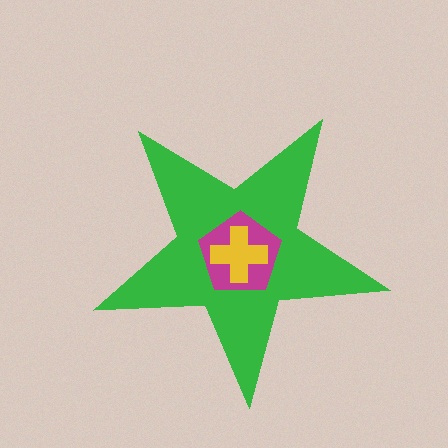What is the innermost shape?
The yellow cross.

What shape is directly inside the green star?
The magenta pentagon.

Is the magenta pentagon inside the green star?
Yes.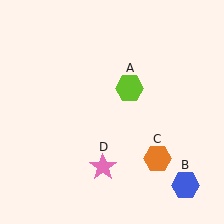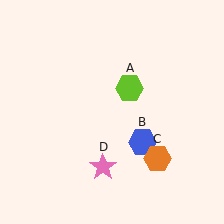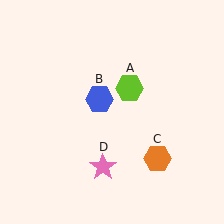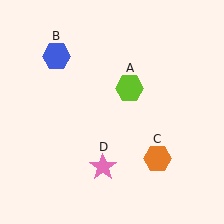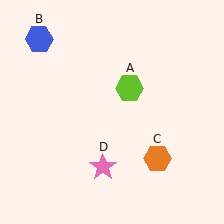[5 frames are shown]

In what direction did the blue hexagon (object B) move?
The blue hexagon (object B) moved up and to the left.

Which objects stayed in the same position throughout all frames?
Lime hexagon (object A) and orange hexagon (object C) and pink star (object D) remained stationary.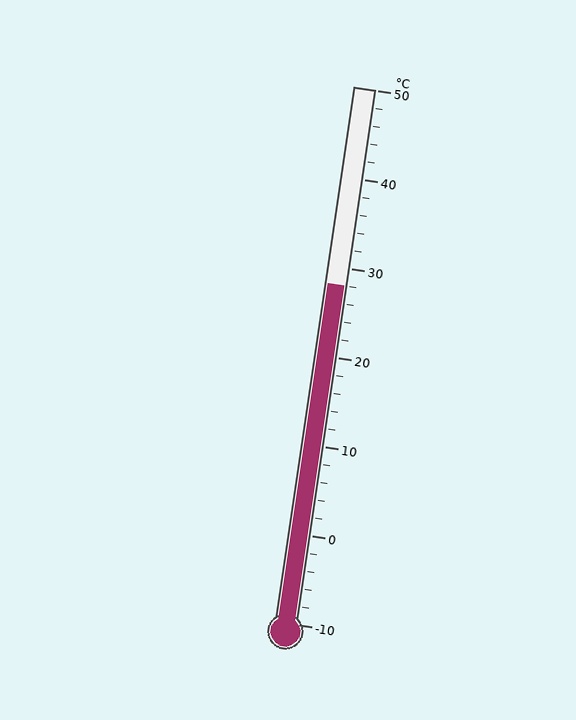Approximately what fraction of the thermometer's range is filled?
The thermometer is filled to approximately 65% of its range.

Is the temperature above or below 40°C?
The temperature is below 40°C.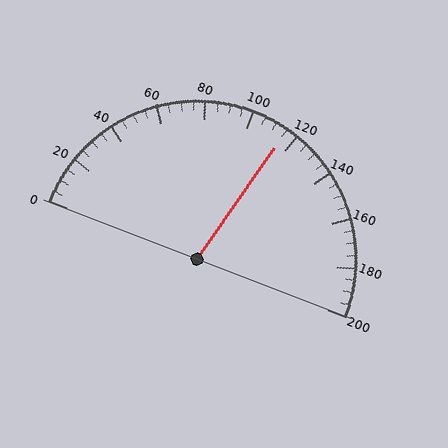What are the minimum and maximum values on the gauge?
The gauge ranges from 0 to 200.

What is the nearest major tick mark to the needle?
The nearest major tick mark is 120.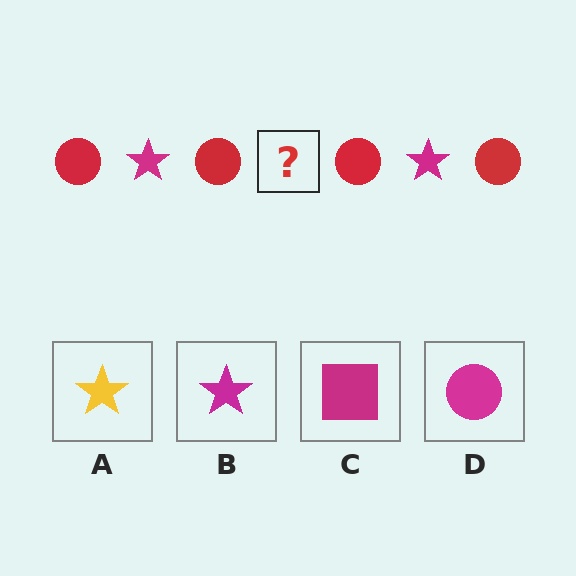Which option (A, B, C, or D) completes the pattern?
B.